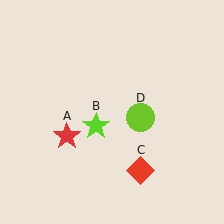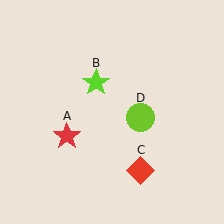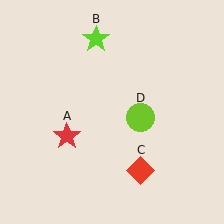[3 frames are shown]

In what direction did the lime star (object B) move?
The lime star (object B) moved up.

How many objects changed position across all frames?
1 object changed position: lime star (object B).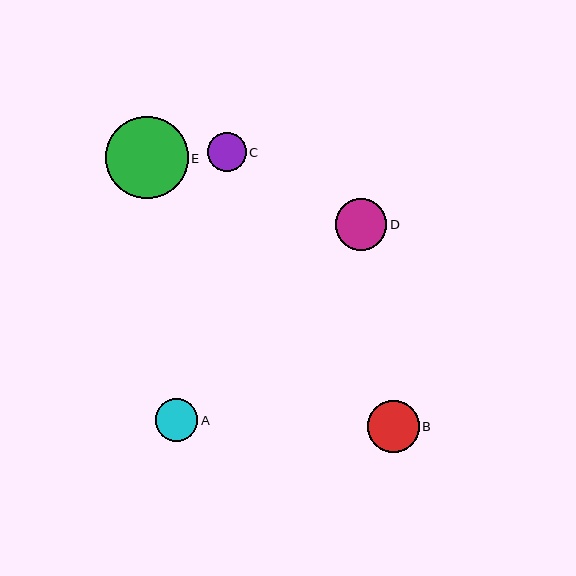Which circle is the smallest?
Circle C is the smallest with a size of approximately 39 pixels.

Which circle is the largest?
Circle E is the largest with a size of approximately 83 pixels.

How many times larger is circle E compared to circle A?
Circle E is approximately 2.0 times the size of circle A.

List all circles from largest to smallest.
From largest to smallest: E, B, D, A, C.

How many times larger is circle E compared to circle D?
Circle E is approximately 1.6 times the size of circle D.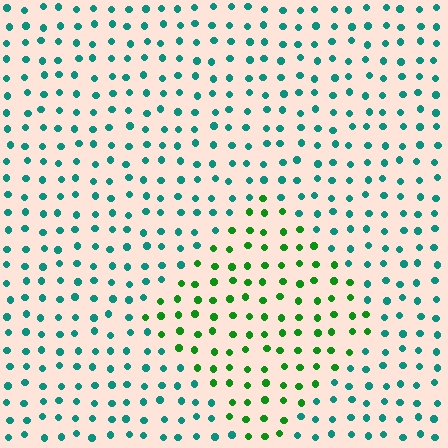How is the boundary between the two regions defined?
The boundary is defined purely by a slight shift in hue (about 48 degrees). Spacing, size, and orientation are identical on both sides.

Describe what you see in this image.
The image is filled with small teal elements in a uniform arrangement. A diamond-shaped region is visible where the elements are tinted to a slightly different hue, forming a subtle color boundary.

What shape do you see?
I see a diamond.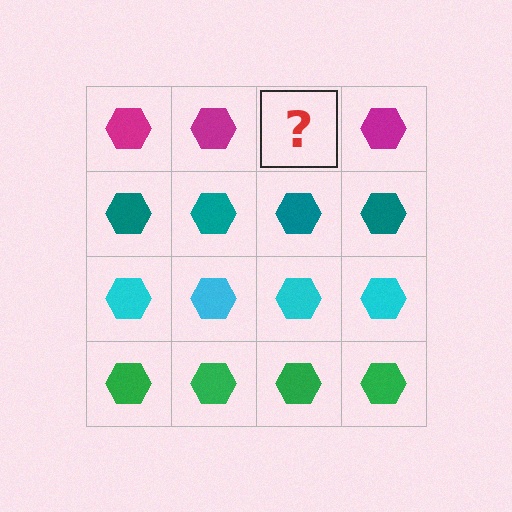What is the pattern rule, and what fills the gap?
The rule is that each row has a consistent color. The gap should be filled with a magenta hexagon.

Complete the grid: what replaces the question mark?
The question mark should be replaced with a magenta hexagon.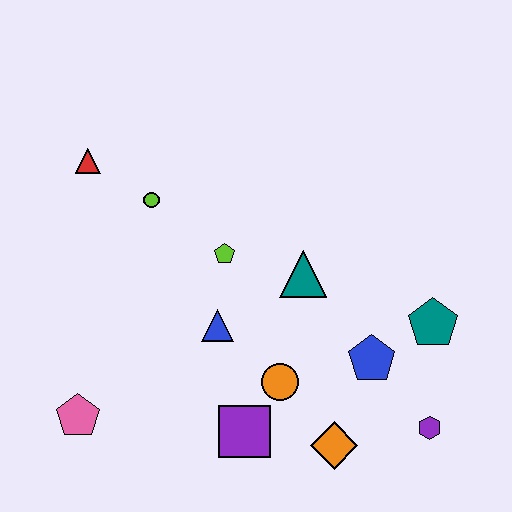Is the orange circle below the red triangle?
Yes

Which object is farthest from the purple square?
The red triangle is farthest from the purple square.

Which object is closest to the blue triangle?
The lime pentagon is closest to the blue triangle.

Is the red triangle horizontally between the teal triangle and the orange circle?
No